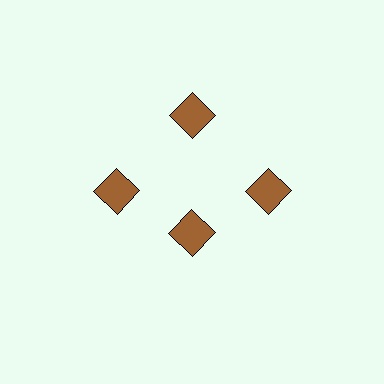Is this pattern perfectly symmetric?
No. The 4 brown diamonds are arranged in a ring, but one element near the 6 o'clock position is pulled inward toward the center, breaking the 4-fold rotational symmetry.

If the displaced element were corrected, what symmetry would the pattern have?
It would have 4-fold rotational symmetry — the pattern would map onto itself every 90 degrees.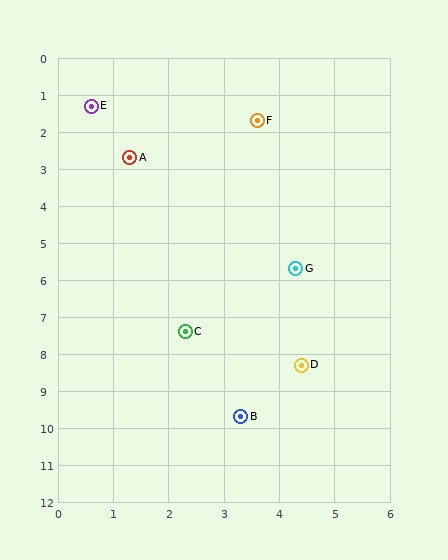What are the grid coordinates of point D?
Point D is at approximately (4.4, 8.3).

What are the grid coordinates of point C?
Point C is at approximately (2.3, 7.4).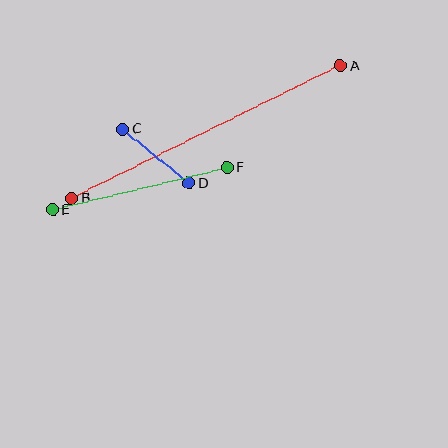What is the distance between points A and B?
The distance is approximately 299 pixels.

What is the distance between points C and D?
The distance is approximately 85 pixels.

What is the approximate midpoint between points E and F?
The midpoint is at approximately (140, 189) pixels.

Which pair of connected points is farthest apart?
Points A and B are farthest apart.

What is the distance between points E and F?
The distance is approximately 179 pixels.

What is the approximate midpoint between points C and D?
The midpoint is at approximately (156, 156) pixels.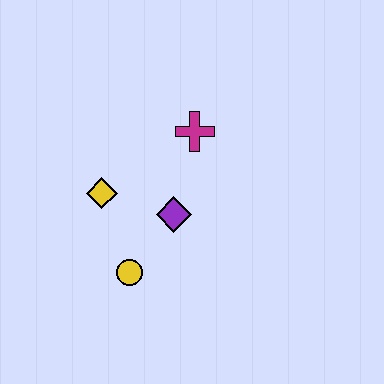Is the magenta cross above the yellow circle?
Yes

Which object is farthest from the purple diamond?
The magenta cross is farthest from the purple diamond.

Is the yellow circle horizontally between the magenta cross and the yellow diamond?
Yes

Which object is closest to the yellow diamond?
The purple diamond is closest to the yellow diamond.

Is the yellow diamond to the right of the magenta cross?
No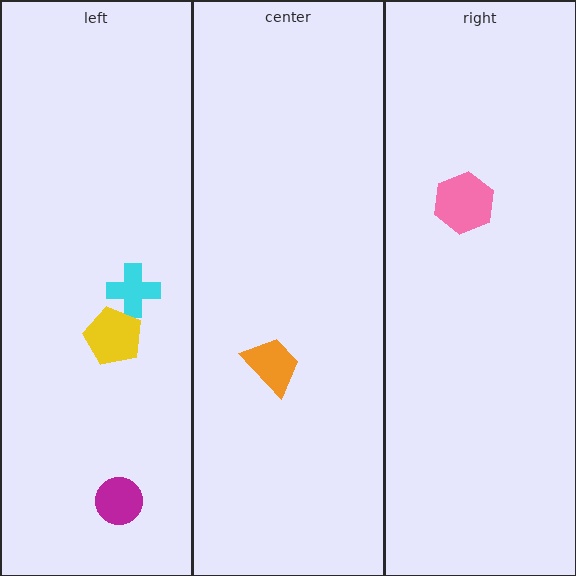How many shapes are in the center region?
1.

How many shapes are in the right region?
1.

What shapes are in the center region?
The orange trapezoid.